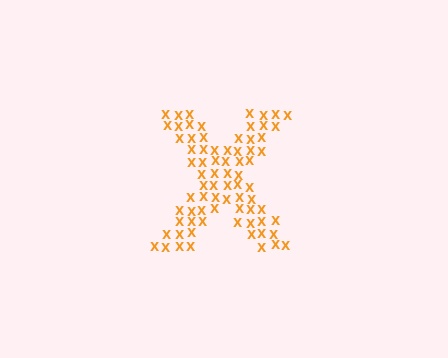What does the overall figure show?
The overall figure shows the letter X.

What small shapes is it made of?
It is made of small letter X's.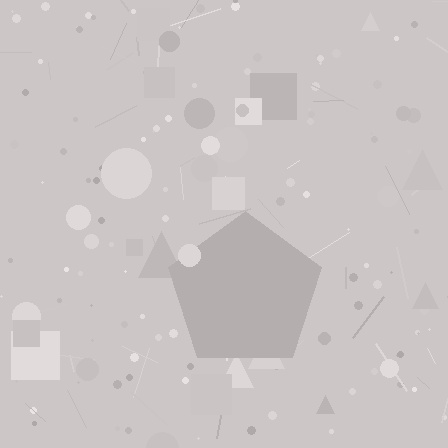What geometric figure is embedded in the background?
A pentagon is embedded in the background.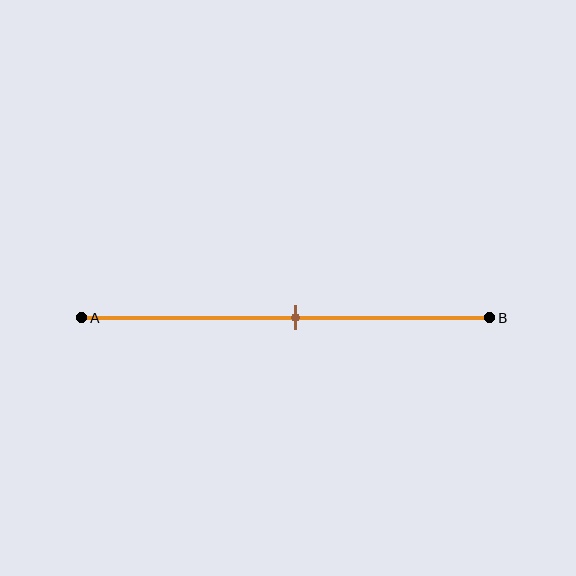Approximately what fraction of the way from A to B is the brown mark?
The brown mark is approximately 55% of the way from A to B.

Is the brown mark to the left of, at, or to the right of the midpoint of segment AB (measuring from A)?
The brown mark is approximately at the midpoint of segment AB.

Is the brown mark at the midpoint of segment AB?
Yes, the mark is approximately at the midpoint.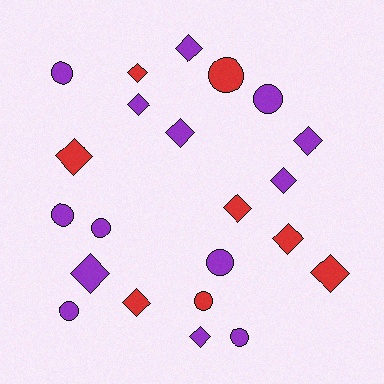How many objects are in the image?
There are 22 objects.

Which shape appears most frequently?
Diamond, with 13 objects.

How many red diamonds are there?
There are 6 red diamonds.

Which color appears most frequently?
Purple, with 14 objects.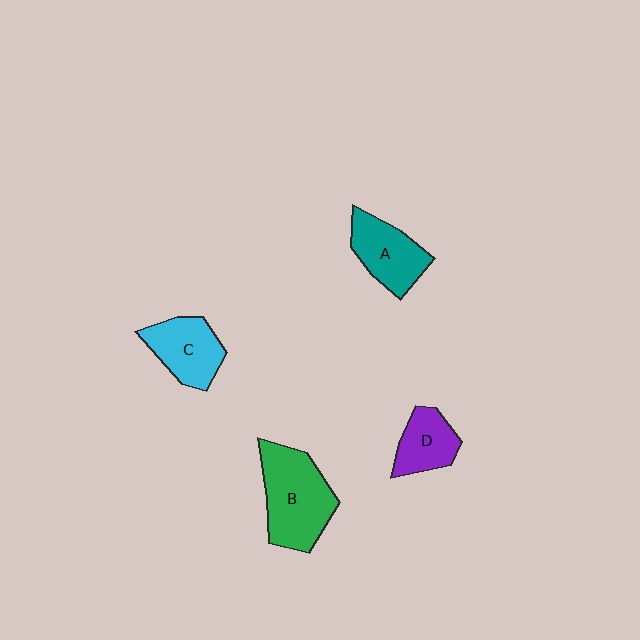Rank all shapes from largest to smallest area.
From largest to smallest: B (green), A (teal), C (cyan), D (purple).